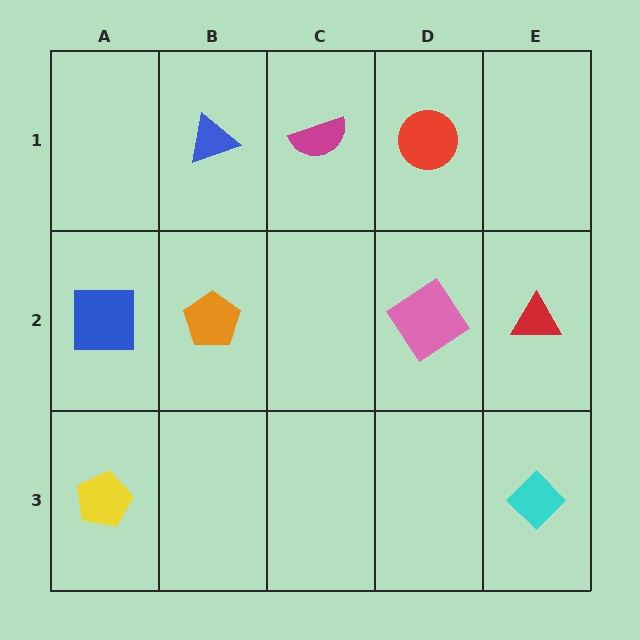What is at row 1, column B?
A blue triangle.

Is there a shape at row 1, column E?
No, that cell is empty.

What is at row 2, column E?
A red triangle.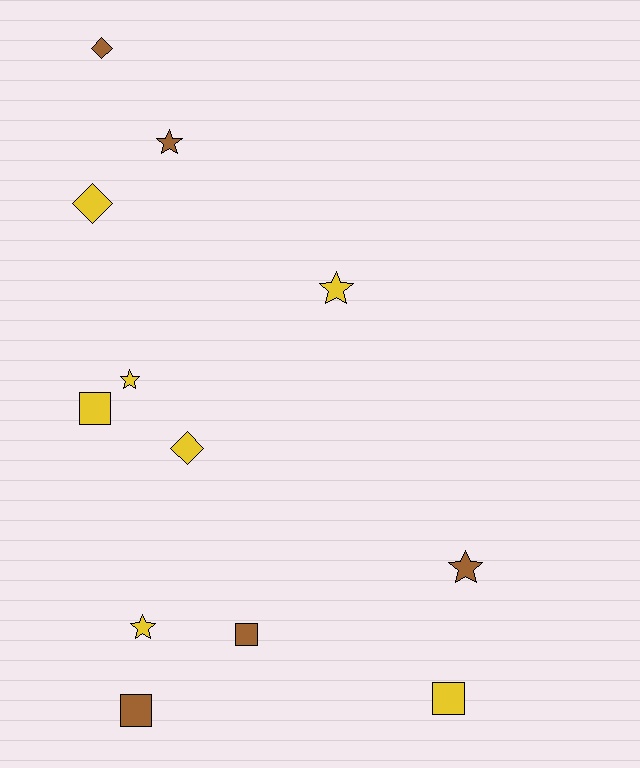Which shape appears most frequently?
Star, with 5 objects.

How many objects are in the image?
There are 12 objects.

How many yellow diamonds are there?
There are 2 yellow diamonds.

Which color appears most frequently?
Yellow, with 7 objects.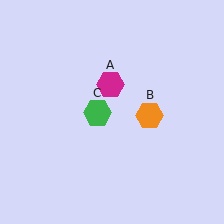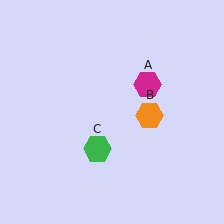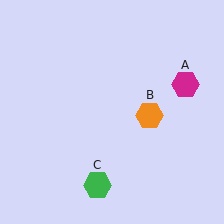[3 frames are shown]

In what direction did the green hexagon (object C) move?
The green hexagon (object C) moved down.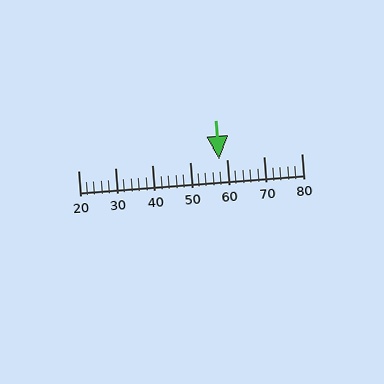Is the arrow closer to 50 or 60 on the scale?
The arrow is closer to 60.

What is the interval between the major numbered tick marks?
The major tick marks are spaced 10 units apart.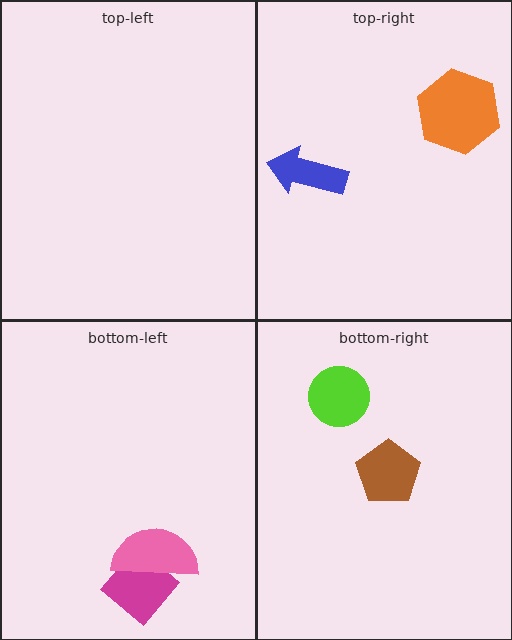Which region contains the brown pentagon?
The bottom-right region.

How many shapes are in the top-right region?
2.